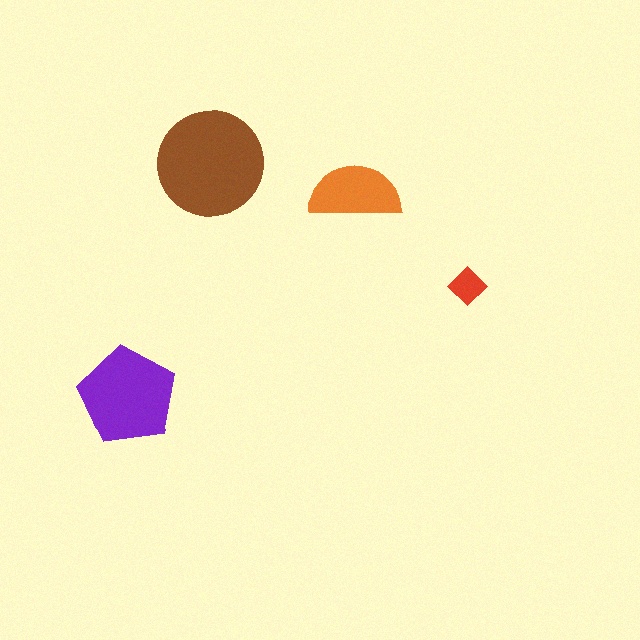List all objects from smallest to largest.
The red diamond, the orange semicircle, the purple pentagon, the brown circle.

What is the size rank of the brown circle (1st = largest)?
1st.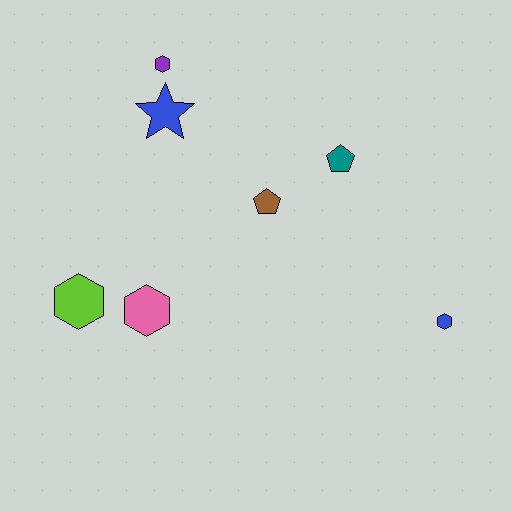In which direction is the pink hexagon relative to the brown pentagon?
The pink hexagon is to the left of the brown pentagon.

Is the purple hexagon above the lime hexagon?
Yes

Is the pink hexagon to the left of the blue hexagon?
Yes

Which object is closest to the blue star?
The purple hexagon is closest to the blue star.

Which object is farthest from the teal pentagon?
The lime hexagon is farthest from the teal pentagon.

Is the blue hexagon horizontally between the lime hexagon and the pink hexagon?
No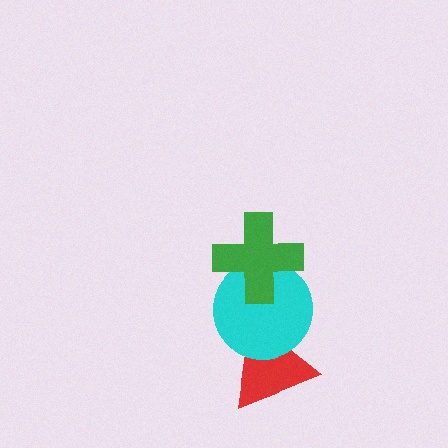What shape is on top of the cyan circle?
The green cross is on top of the cyan circle.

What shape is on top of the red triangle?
The cyan circle is on top of the red triangle.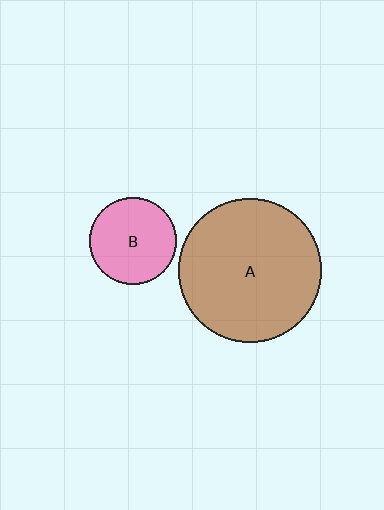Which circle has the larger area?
Circle A (brown).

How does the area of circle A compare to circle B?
Approximately 2.7 times.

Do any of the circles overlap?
No, none of the circles overlap.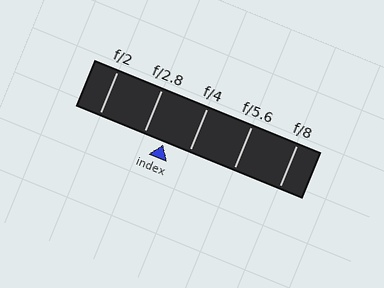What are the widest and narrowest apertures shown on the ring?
The widest aperture shown is f/2 and the narrowest is f/8.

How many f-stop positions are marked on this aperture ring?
There are 5 f-stop positions marked.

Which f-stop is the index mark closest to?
The index mark is closest to f/2.8.